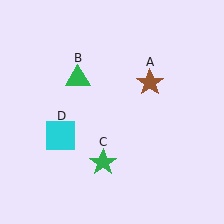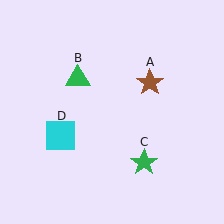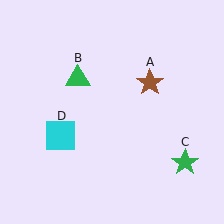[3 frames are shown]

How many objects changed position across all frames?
1 object changed position: green star (object C).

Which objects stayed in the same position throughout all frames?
Brown star (object A) and green triangle (object B) and cyan square (object D) remained stationary.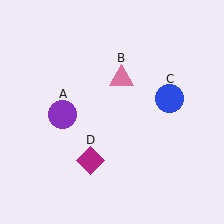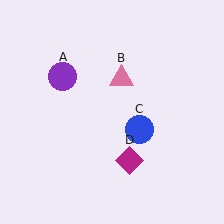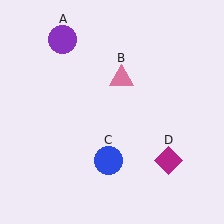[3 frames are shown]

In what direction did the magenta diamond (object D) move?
The magenta diamond (object D) moved right.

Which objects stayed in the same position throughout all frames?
Pink triangle (object B) remained stationary.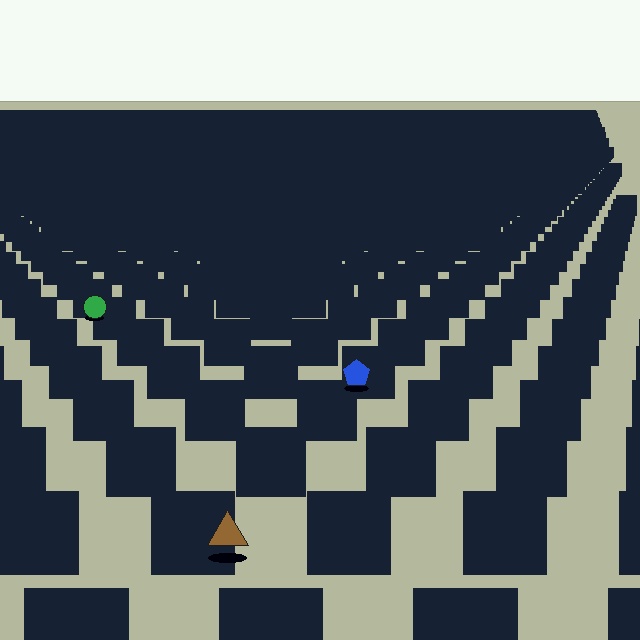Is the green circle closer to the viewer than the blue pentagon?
No. The blue pentagon is closer — you can tell from the texture gradient: the ground texture is coarser near it.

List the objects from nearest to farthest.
From nearest to farthest: the brown triangle, the blue pentagon, the green circle.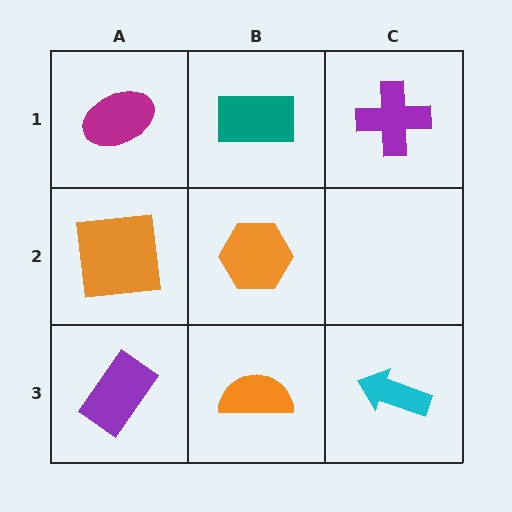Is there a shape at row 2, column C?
No, that cell is empty.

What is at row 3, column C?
A cyan arrow.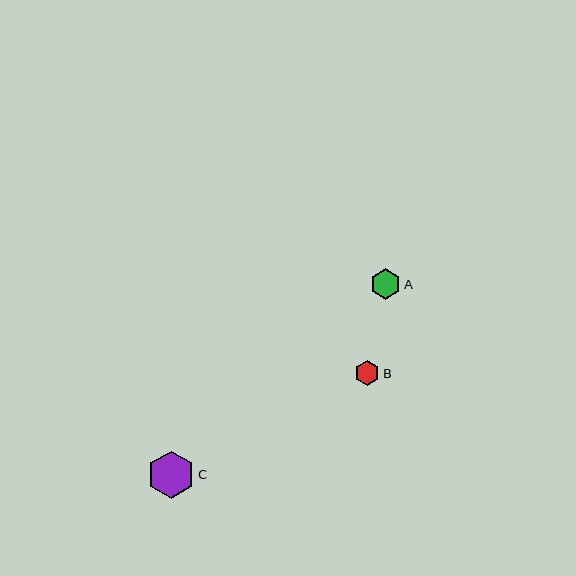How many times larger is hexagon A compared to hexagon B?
Hexagon A is approximately 1.2 times the size of hexagon B.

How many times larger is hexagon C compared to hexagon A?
Hexagon C is approximately 1.5 times the size of hexagon A.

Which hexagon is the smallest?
Hexagon B is the smallest with a size of approximately 25 pixels.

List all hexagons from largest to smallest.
From largest to smallest: C, A, B.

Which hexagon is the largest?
Hexagon C is the largest with a size of approximately 47 pixels.